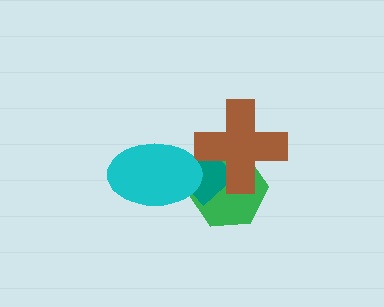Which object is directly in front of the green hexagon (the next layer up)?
The teal diamond is directly in front of the green hexagon.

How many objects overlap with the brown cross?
2 objects overlap with the brown cross.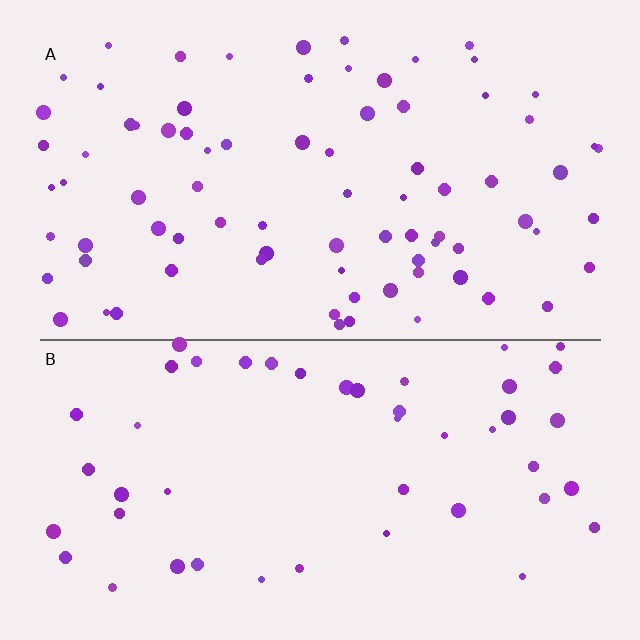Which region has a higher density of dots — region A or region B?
A (the top).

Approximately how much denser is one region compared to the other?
Approximately 1.7× — region A over region B.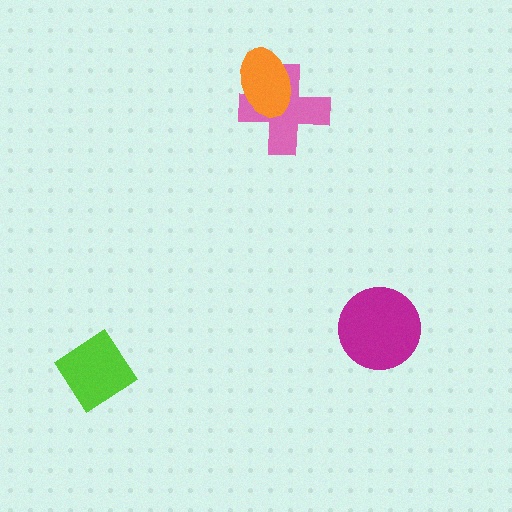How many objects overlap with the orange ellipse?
1 object overlaps with the orange ellipse.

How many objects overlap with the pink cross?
1 object overlaps with the pink cross.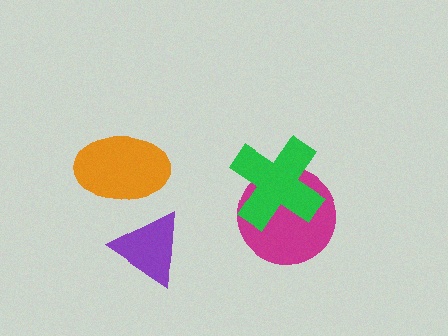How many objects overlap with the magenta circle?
1 object overlaps with the magenta circle.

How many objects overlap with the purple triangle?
0 objects overlap with the purple triangle.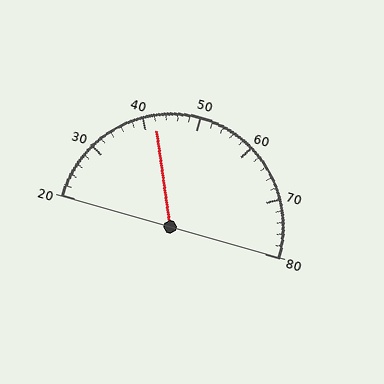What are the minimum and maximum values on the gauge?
The gauge ranges from 20 to 80.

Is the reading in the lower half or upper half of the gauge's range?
The reading is in the lower half of the range (20 to 80).